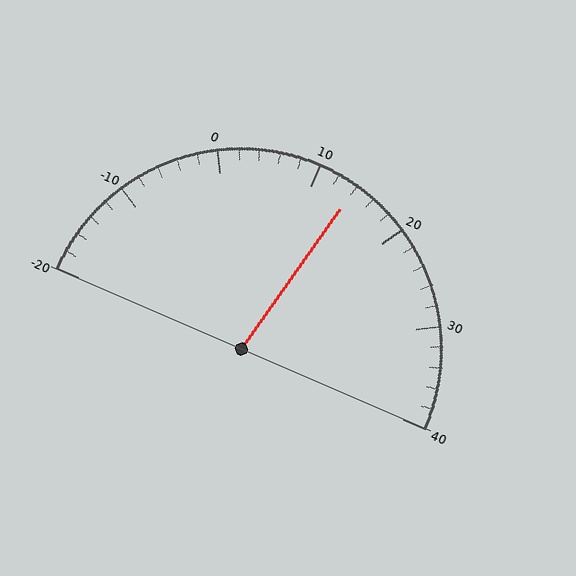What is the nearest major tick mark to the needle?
The nearest major tick mark is 10.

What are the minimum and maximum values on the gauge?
The gauge ranges from -20 to 40.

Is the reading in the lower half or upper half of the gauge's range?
The reading is in the upper half of the range (-20 to 40).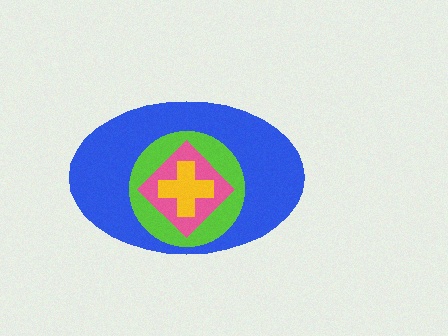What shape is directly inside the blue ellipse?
The lime circle.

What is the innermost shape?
The yellow cross.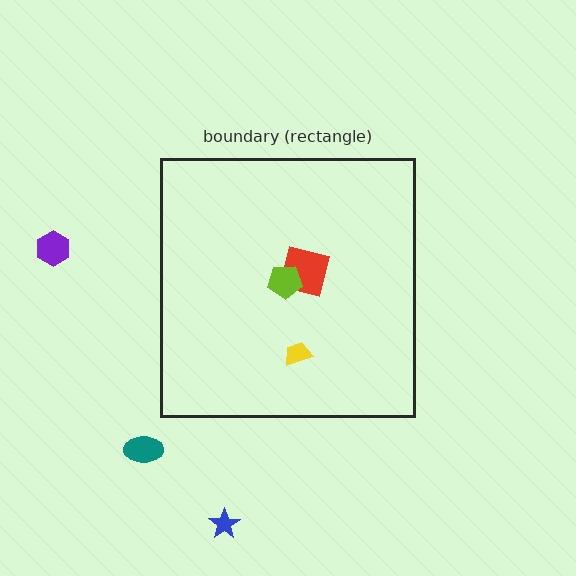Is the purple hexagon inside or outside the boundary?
Outside.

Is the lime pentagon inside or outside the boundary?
Inside.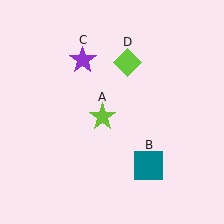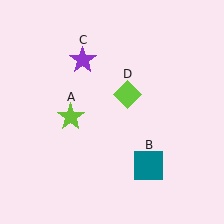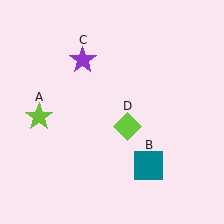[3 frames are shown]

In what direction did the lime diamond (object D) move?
The lime diamond (object D) moved down.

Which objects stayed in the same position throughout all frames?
Teal square (object B) and purple star (object C) remained stationary.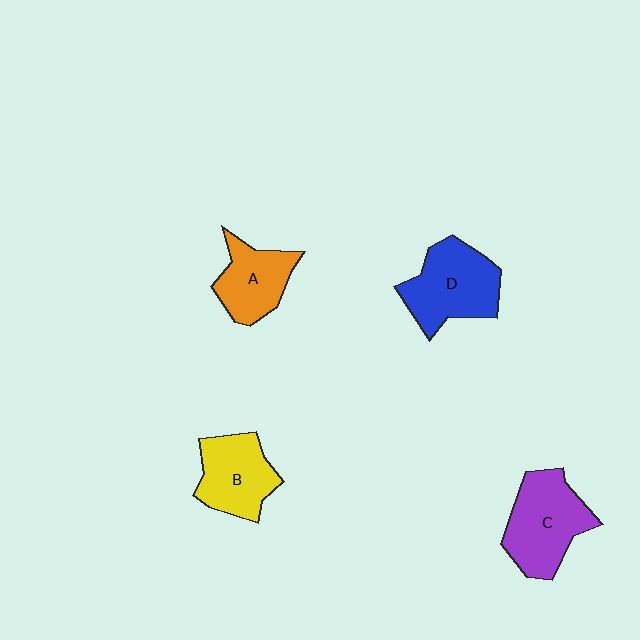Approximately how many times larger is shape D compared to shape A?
Approximately 1.3 times.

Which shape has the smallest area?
Shape A (orange).